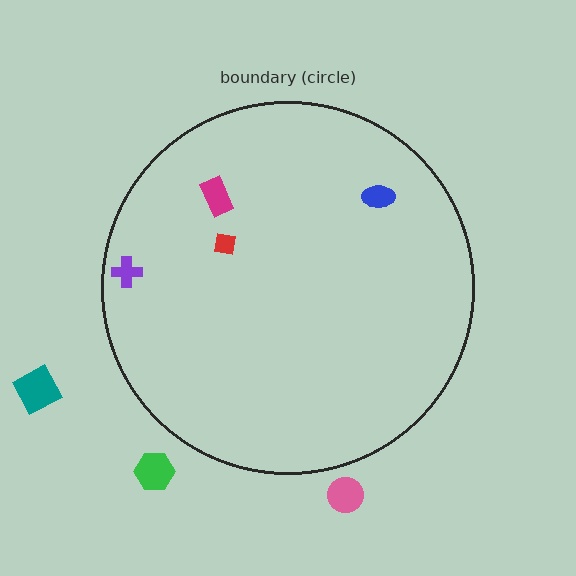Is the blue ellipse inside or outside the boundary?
Inside.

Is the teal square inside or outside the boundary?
Outside.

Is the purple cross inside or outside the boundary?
Inside.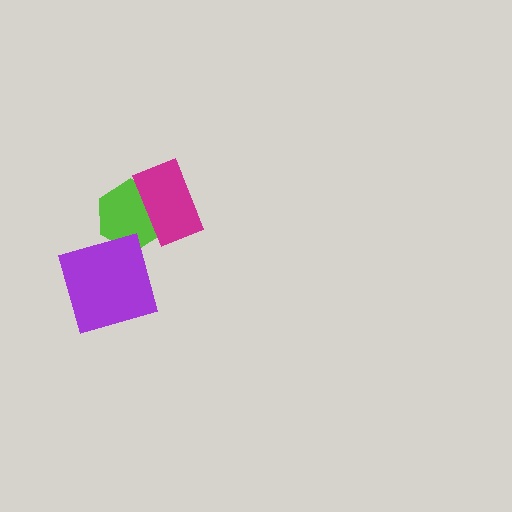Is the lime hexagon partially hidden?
Yes, it is partially covered by another shape.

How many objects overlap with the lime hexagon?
1 object overlaps with the lime hexagon.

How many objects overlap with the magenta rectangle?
1 object overlaps with the magenta rectangle.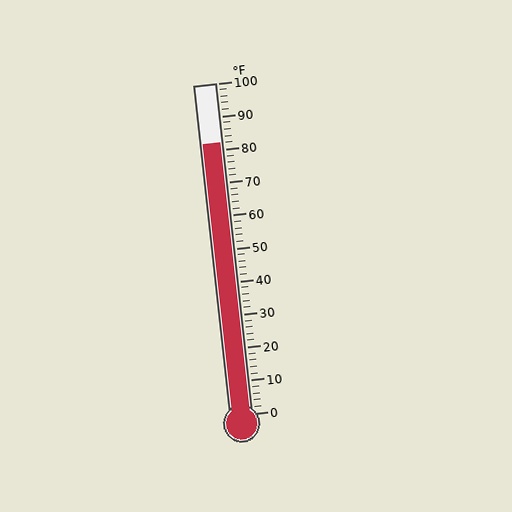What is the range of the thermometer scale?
The thermometer scale ranges from 0°F to 100°F.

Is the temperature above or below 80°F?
The temperature is above 80°F.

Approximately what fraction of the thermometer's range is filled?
The thermometer is filled to approximately 80% of its range.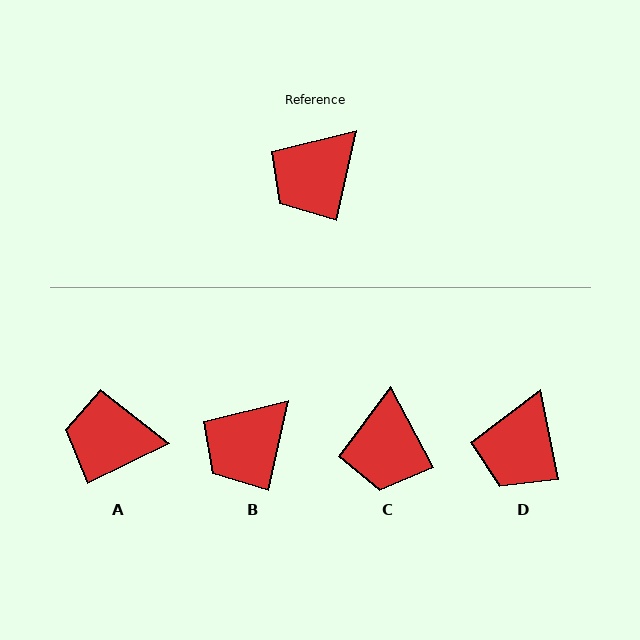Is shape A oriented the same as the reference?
No, it is off by about 51 degrees.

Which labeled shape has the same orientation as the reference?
B.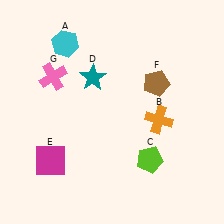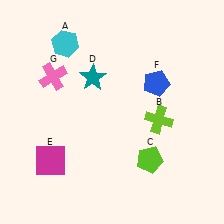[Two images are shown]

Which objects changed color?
B changed from orange to lime. F changed from brown to blue.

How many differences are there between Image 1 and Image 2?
There are 2 differences between the two images.